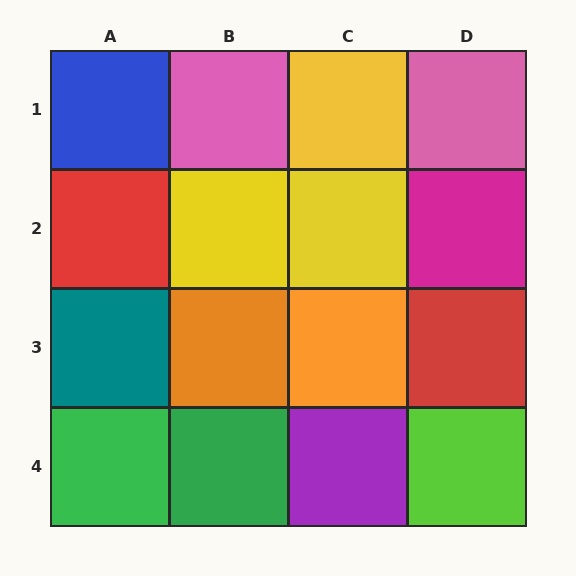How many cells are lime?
1 cell is lime.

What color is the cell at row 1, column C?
Yellow.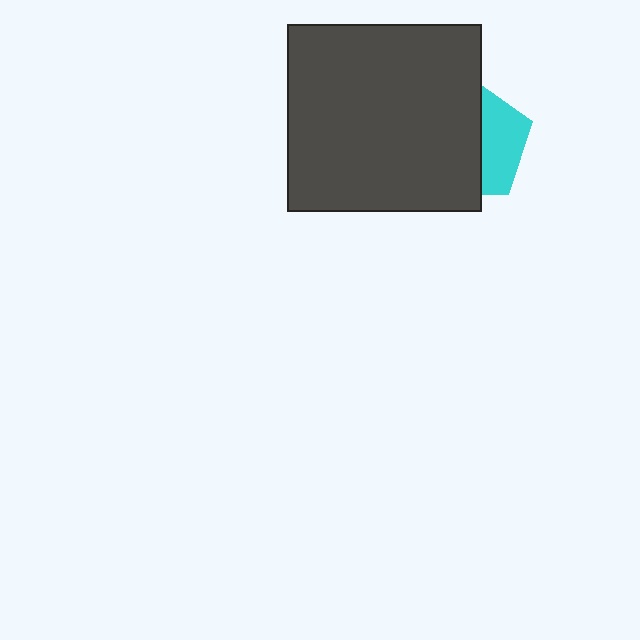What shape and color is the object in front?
The object in front is a dark gray rectangle.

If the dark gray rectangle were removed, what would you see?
You would see the complete cyan pentagon.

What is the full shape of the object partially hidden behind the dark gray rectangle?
The partially hidden object is a cyan pentagon.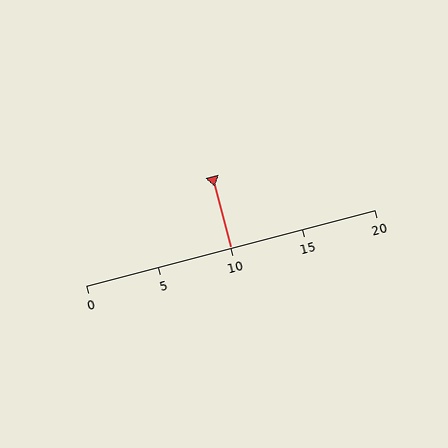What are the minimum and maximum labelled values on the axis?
The axis runs from 0 to 20.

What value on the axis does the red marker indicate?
The marker indicates approximately 10.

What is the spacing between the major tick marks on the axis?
The major ticks are spaced 5 apart.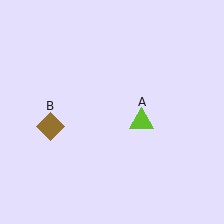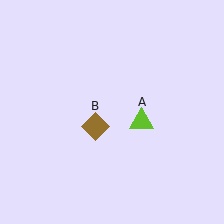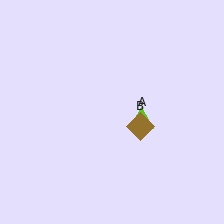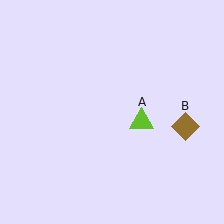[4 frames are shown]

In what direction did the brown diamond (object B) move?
The brown diamond (object B) moved right.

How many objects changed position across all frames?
1 object changed position: brown diamond (object B).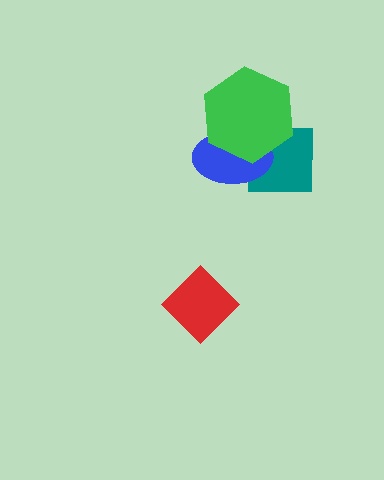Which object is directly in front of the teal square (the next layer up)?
The blue ellipse is directly in front of the teal square.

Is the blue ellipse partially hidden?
Yes, it is partially covered by another shape.